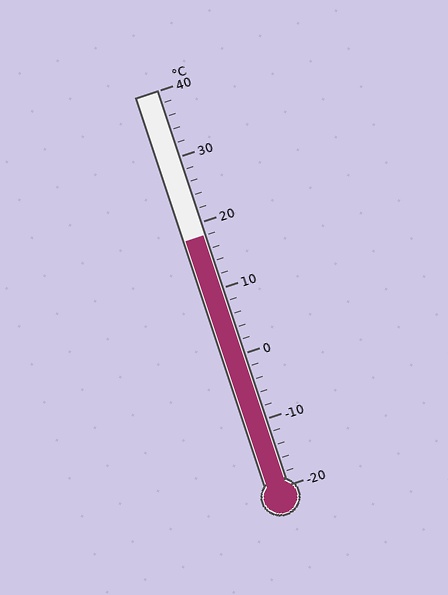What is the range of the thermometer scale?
The thermometer scale ranges from -20°C to 40°C.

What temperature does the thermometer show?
The thermometer shows approximately 18°C.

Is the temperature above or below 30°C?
The temperature is below 30°C.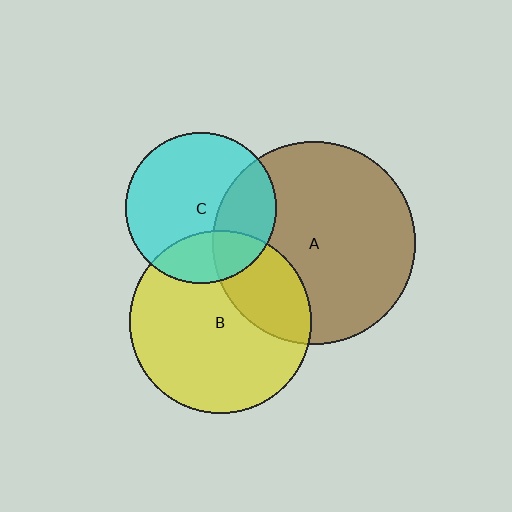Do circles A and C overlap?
Yes.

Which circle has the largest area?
Circle A (brown).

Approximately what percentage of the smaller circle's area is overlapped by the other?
Approximately 30%.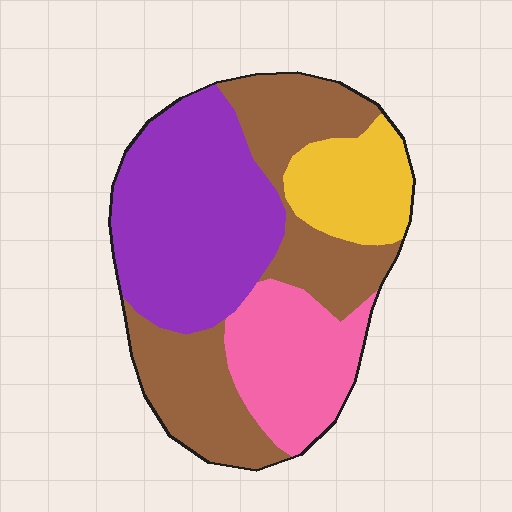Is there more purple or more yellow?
Purple.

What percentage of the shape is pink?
Pink takes up about one fifth (1/5) of the shape.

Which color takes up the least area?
Yellow, at roughly 15%.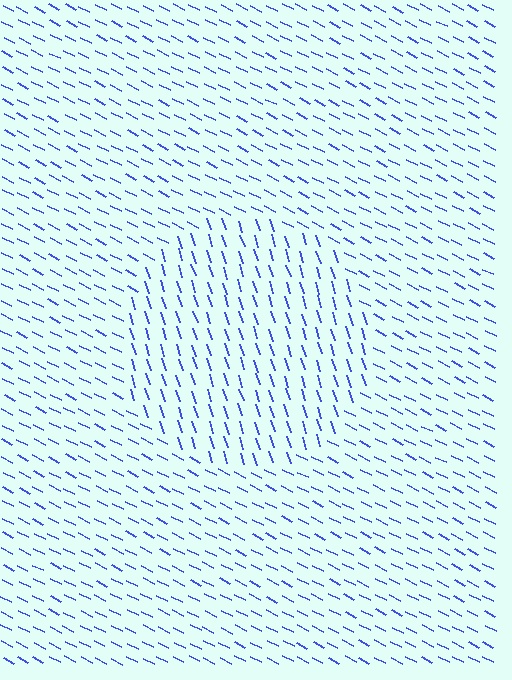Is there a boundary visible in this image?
Yes, there is a texture boundary formed by a change in line orientation.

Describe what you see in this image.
The image is filled with small blue line segments. A circle region in the image has lines oriented differently from the surrounding lines, creating a visible texture boundary.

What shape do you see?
I see a circle.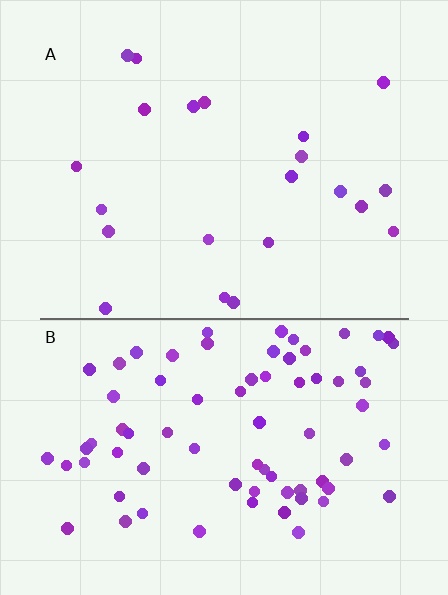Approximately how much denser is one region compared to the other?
Approximately 3.5× — region B over region A.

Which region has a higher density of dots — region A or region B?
B (the bottom).